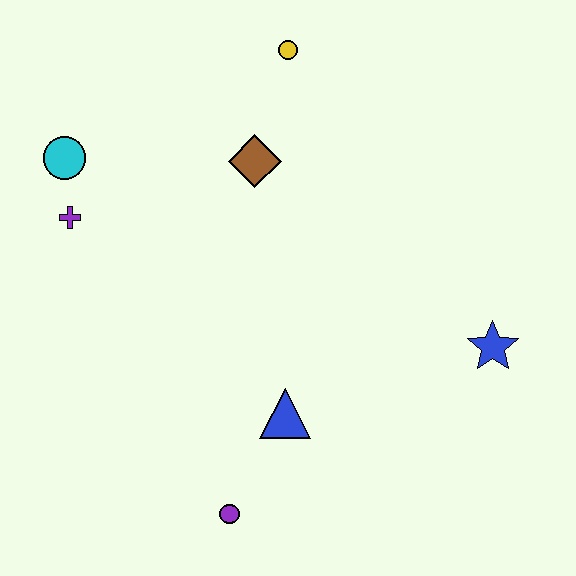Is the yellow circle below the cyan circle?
No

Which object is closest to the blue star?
The blue triangle is closest to the blue star.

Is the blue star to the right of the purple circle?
Yes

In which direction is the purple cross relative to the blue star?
The purple cross is to the left of the blue star.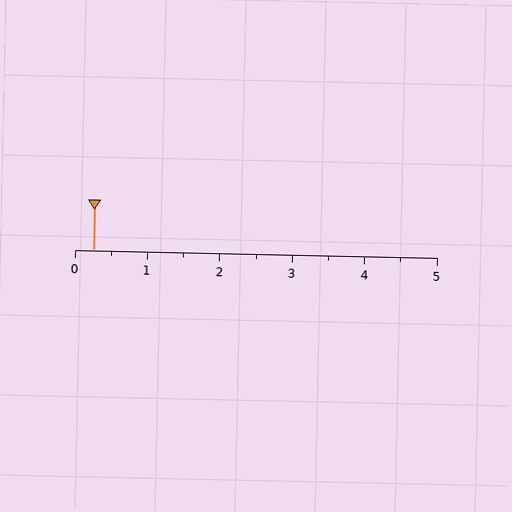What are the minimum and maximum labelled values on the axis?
The axis runs from 0 to 5.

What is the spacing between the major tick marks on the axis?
The major ticks are spaced 1 apart.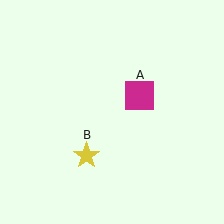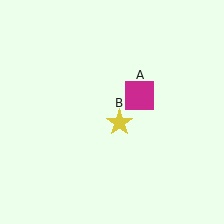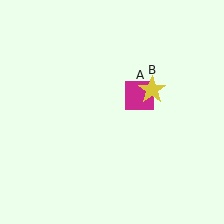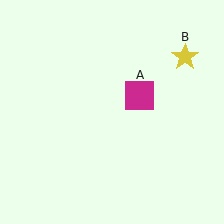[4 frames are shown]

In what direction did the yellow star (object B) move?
The yellow star (object B) moved up and to the right.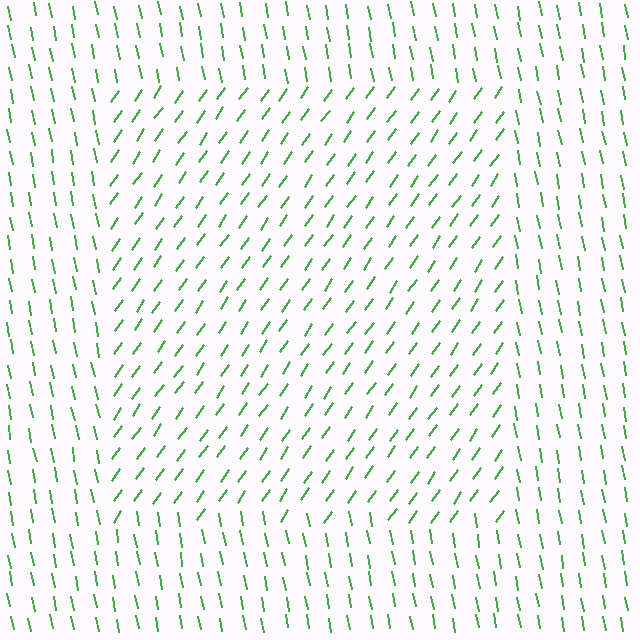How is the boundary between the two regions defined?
The boundary is defined purely by a change in line orientation (approximately 45 degrees difference). All lines are the same color and thickness.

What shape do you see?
I see a rectangle.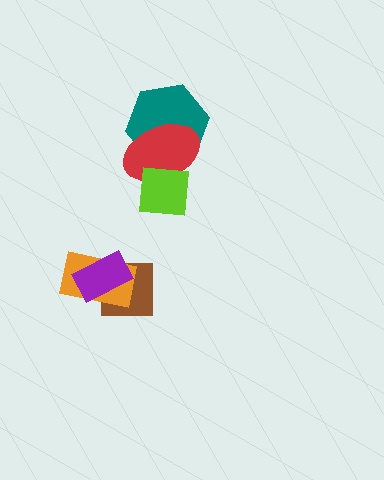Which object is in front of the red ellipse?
The lime square is in front of the red ellipse.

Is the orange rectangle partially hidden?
Yes, it is partially covered by another shape.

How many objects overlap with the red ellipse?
2 objects overlap with the red ellipse.